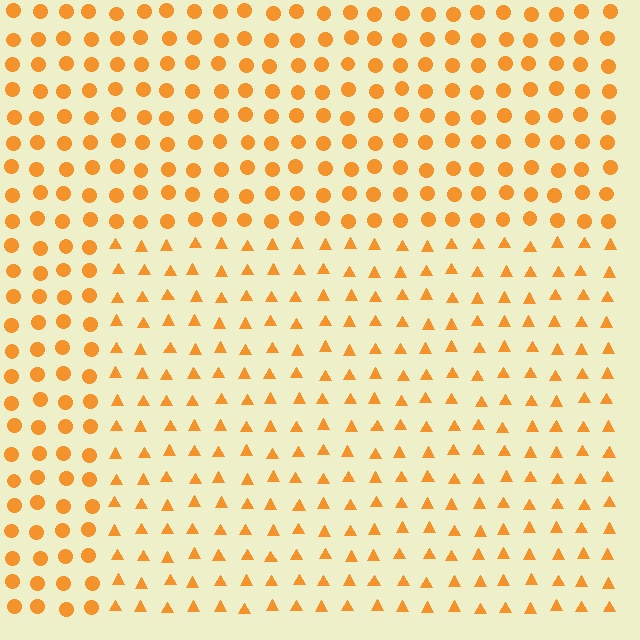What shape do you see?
I see a rectangle.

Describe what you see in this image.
The image is filled with small orange elements arranged in a uniform grid. A rectangle-shaped region contains triangles, while the surrounding area contains circles. The boundary is defined purely by the change in element shape.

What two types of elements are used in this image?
The image uses triangles inside the rectangle region and circles outside it.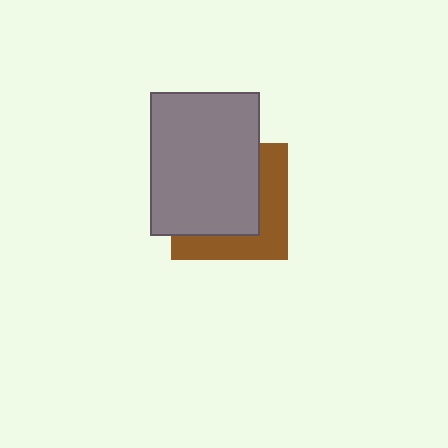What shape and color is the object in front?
The object in front is a gray rectangle.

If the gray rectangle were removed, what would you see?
You would see the complete brown square.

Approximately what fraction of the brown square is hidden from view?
Roughly 60% of the brown square is hidden behind the gray rectangle.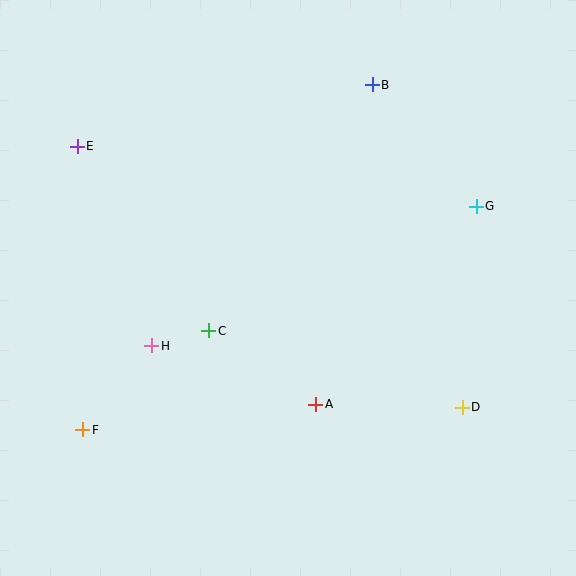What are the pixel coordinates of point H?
Point H is at (152, 346).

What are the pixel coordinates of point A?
Point A is at (316, 404).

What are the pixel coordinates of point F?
Point F is at (83, 430).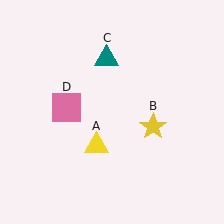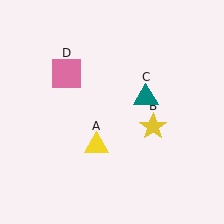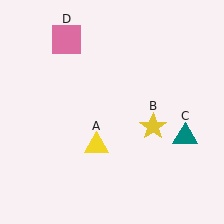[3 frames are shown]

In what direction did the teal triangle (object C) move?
The teal triangle (object C) moved down and to the right.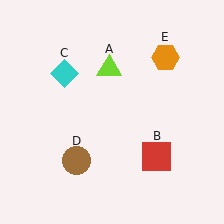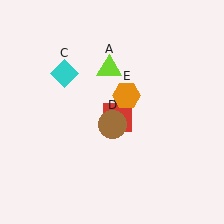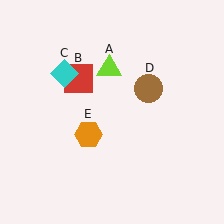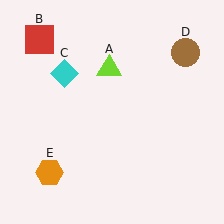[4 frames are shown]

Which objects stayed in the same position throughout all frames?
Lime triangle (object A) and cyan diamond (object C) remained stationary.